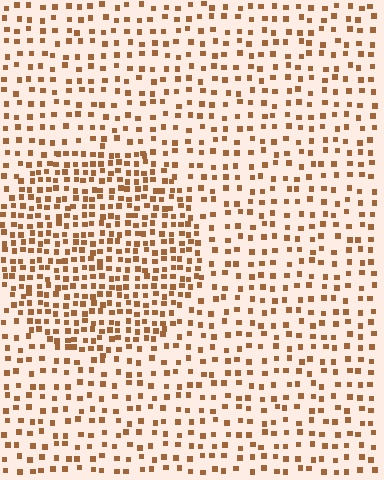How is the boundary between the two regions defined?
The boundary is defined by a change in element density (approximately 1.9x ratio). All elements are the same color, size, and shape.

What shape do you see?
I see a circle.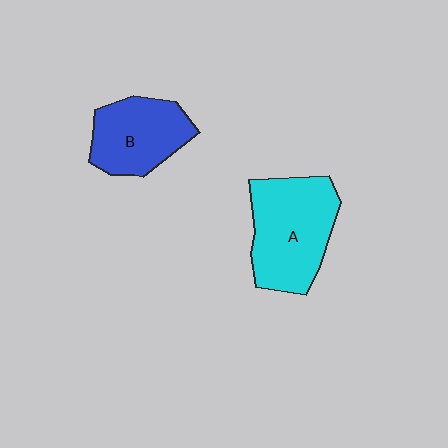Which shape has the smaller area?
Shape B (blue).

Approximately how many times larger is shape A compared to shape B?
Approximately 1.4 times.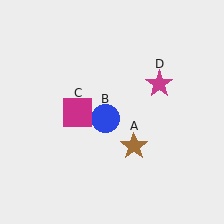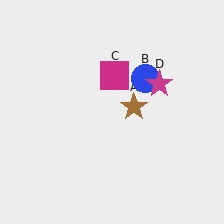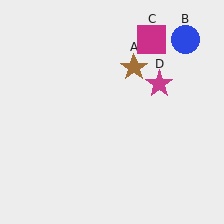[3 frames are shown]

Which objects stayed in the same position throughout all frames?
Magenta star (object D) remained stationary.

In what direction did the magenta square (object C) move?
The magenta square (object C) moved up and to the right.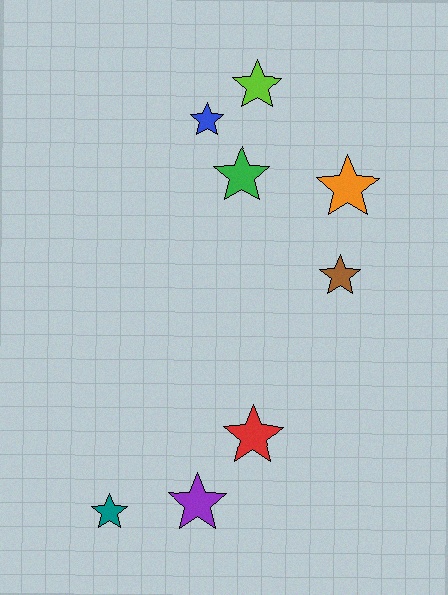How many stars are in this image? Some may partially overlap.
There are 8 stars.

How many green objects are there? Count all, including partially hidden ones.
There is 1 green object.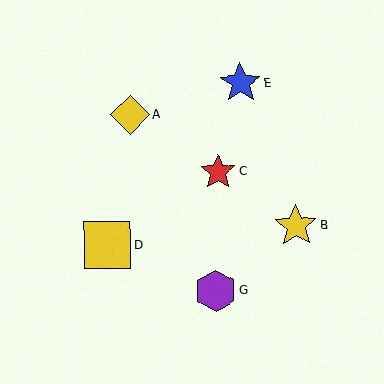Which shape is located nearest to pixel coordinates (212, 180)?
The red star (labeled C) at (218, 172) is nearest to that location.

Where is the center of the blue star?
The center of the blue star is at (241, 83).